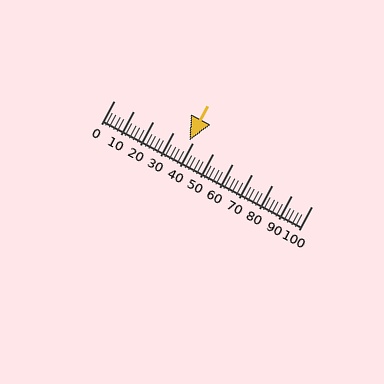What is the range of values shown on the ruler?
The ruler shows values from 0 to 100.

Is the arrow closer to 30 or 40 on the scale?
The arrow is closer to 40.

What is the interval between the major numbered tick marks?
The major tick marks are spaced 10 units apart.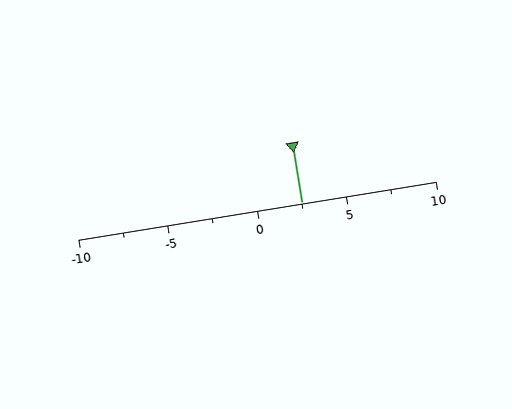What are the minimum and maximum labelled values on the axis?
The axis runs from -10 to 10.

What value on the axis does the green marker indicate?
The marker indicates approximately 2.5.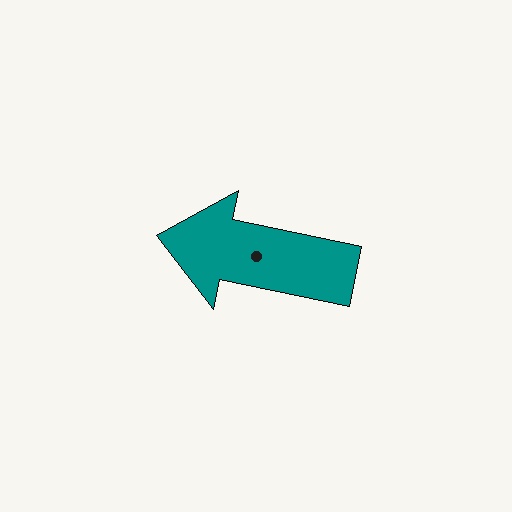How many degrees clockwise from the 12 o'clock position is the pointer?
Approximately 282 degrees.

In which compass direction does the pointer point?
West.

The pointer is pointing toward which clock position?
Roughly 9 o'clock.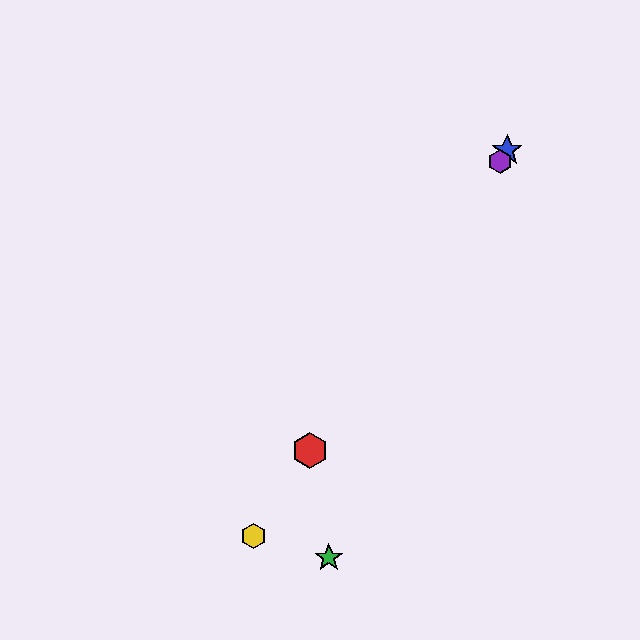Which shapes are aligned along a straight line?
The red hexagon, the blue star, the yellow hexagon, the purple hexagon are aligned along a straight line.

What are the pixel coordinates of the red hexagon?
The red hexagon is at (310, 451).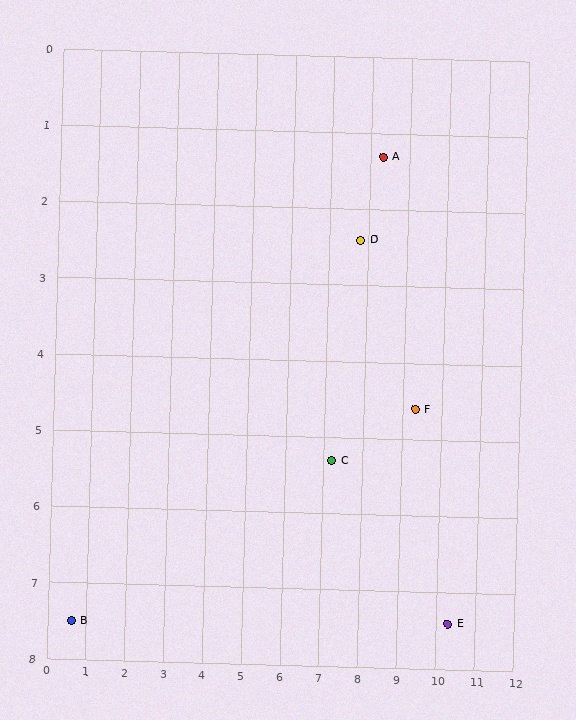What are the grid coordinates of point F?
Point F is at approximately (9.3, 4.6).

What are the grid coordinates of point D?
Point D is at approximately (7.8, 2.4).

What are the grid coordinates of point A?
Point A is at approximately (8.3, 1.3).